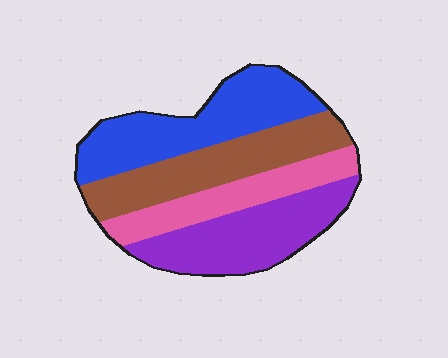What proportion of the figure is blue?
Blue covers 29% of the figure.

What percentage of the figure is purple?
Purple covers around 25% of the figure.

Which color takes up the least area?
Pink, at roughly 20%.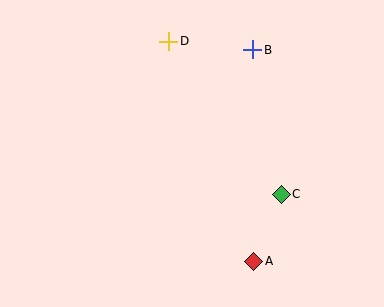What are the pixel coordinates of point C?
Point C is at (281, 194).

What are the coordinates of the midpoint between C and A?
The midpoint between C and A is at (268, 228).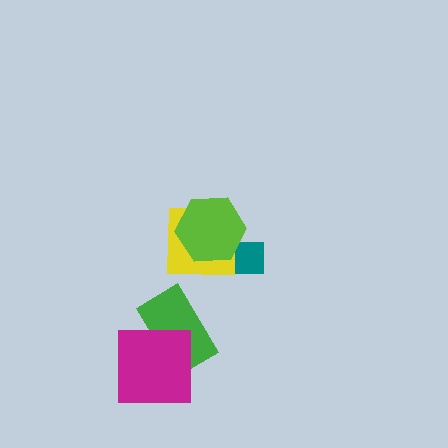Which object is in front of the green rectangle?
The magenta square is in front of the green rectangle.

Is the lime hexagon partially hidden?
No, no other shape covers it.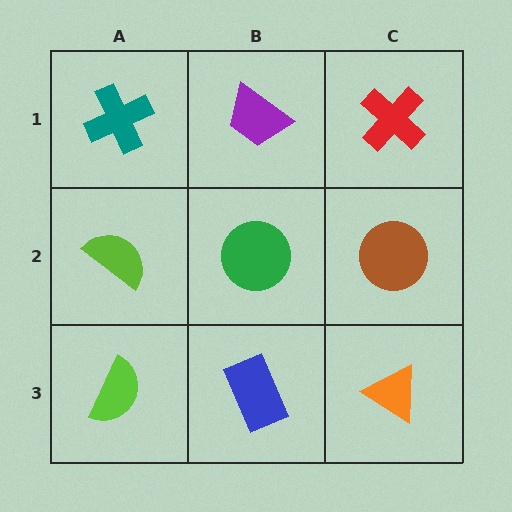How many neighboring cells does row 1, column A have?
2.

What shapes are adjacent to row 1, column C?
A brown circle (row 2, column C), a purple trapezoid (row 1, column B).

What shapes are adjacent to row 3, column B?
A green circle (row 2, column B), a lime semicircle (row 3, column A), an orange triangle (row 3, column C).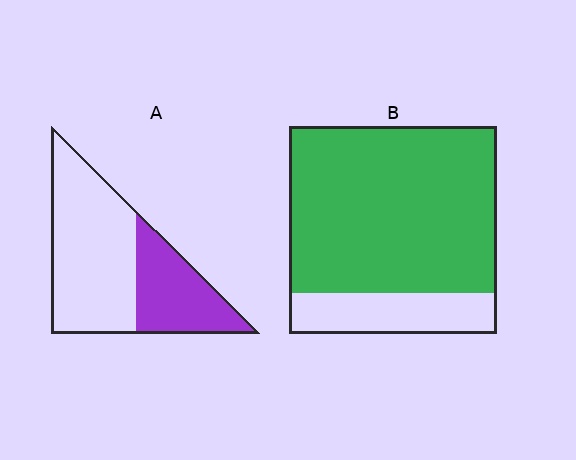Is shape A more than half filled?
No.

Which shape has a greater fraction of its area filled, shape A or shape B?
Shape B.